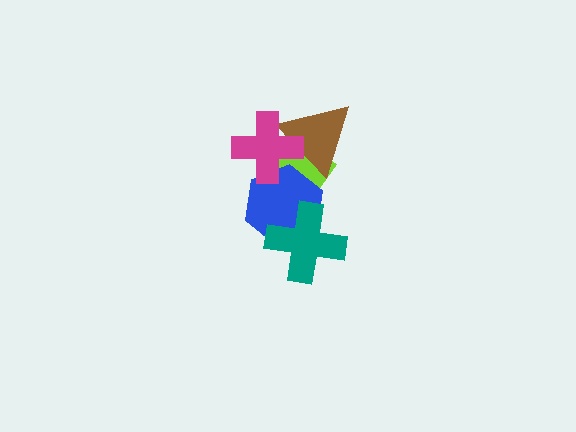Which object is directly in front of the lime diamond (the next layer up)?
The blue hexagon is directly in front of the lime diamond.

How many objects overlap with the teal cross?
1 object overlaps with the teal cross.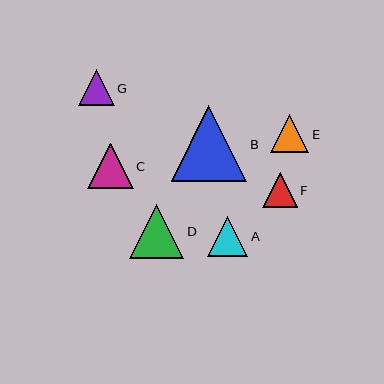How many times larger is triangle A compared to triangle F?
Triangle A is approximately 1.2 times the size of triangle F.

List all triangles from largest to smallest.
From largest to smallest: B, D, C, A, E, G, F.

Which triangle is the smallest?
Triangle F is the smallest with a size of approximately 35 pixels.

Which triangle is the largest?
Triangle B is the largest with a size of approximately 76 pixels.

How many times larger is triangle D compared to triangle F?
Triangle D is approximately 1.6 times the size of triangle F.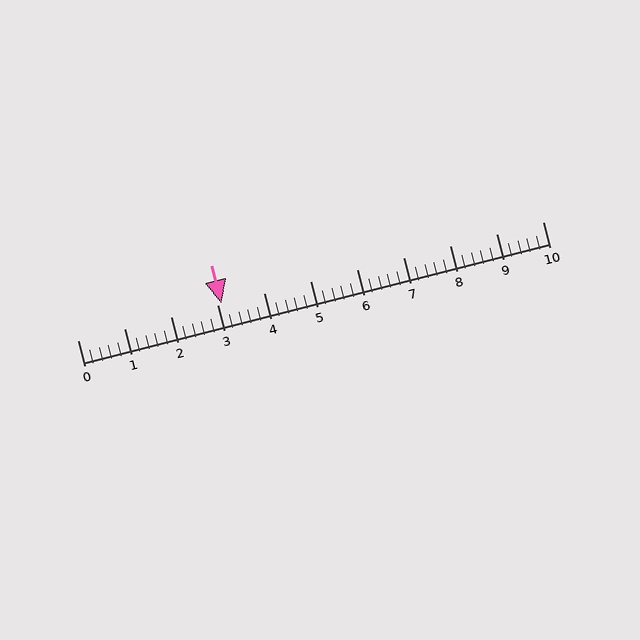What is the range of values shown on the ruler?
The ruler shows values from 0 to 10.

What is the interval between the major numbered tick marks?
The major tick marks are spaced 1 units apart.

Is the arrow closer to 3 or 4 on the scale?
The arrow is closer to 3.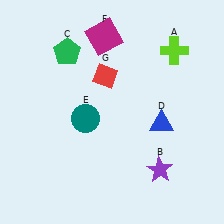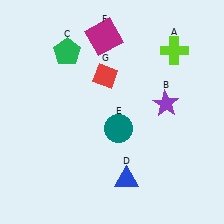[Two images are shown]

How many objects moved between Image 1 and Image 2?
3 objects moved between the two images.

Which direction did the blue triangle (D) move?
The blue triangle (D) moved down.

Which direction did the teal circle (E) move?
The teal circle (E) moved right.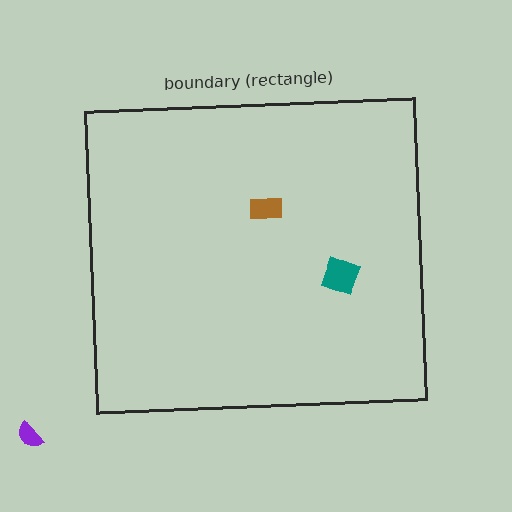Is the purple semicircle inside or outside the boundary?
Outside.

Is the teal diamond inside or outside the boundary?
Inside.